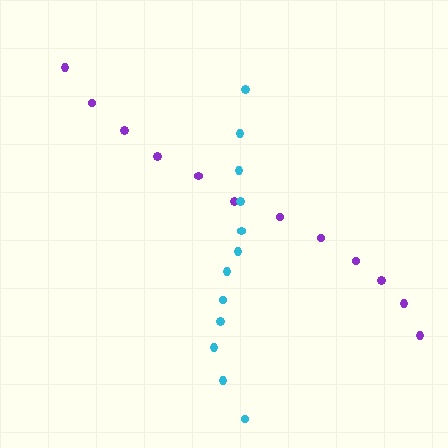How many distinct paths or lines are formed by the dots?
There are 2 distinct paths.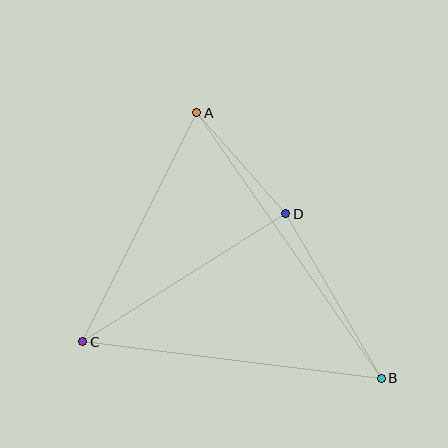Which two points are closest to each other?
Points A and D are closest to each other.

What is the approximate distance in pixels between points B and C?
The distance between B and C is approximately 301 pixels.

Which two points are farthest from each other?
Points A and B are farthest from each other.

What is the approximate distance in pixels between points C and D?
The distance between C and D is approximately 240 pixels.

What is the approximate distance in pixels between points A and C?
The distance between A and C is approximately 256 pixels.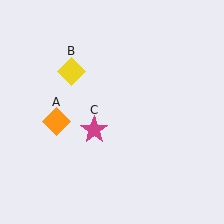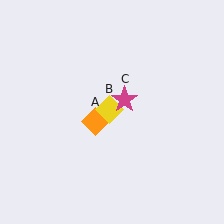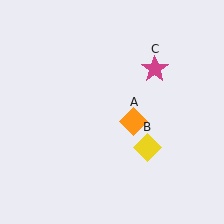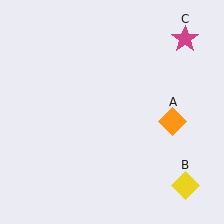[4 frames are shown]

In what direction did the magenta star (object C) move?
The magenta star (object C) moved up and to the right.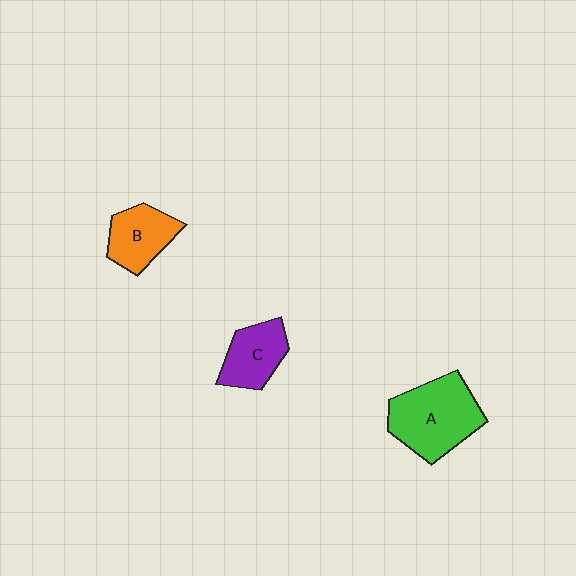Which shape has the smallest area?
Shape C (purple).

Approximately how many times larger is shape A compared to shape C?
Approximately 1.6 times.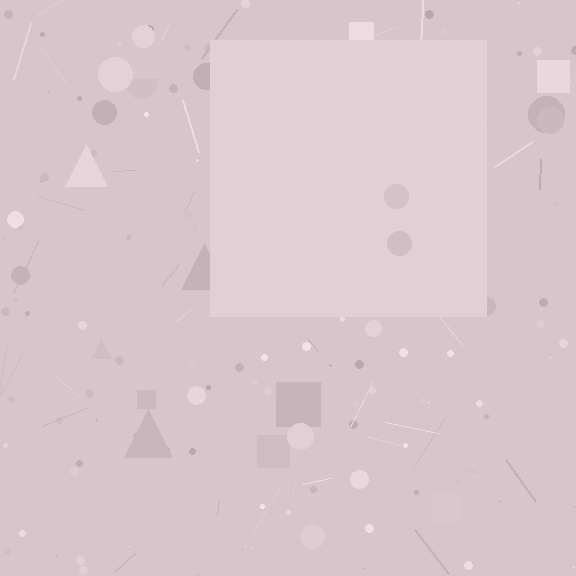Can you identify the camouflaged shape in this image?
The camouflaged shape is a square.